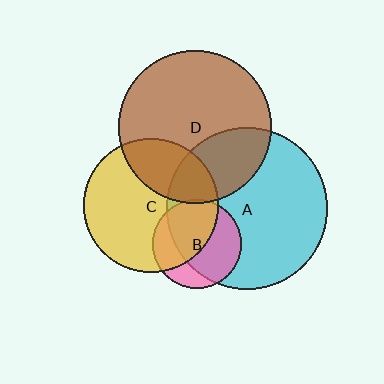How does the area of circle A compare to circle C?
Approximately 1.4 times.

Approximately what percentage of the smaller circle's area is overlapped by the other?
Approximately 55%.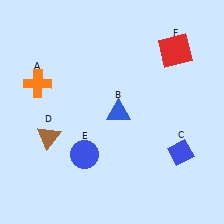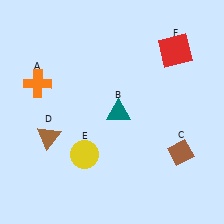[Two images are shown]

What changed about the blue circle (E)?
In Image 1, E is blue. In Image 2, it changed to yellow.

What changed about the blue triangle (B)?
In Image 1, B is blue. In Image 2, it changed to teal.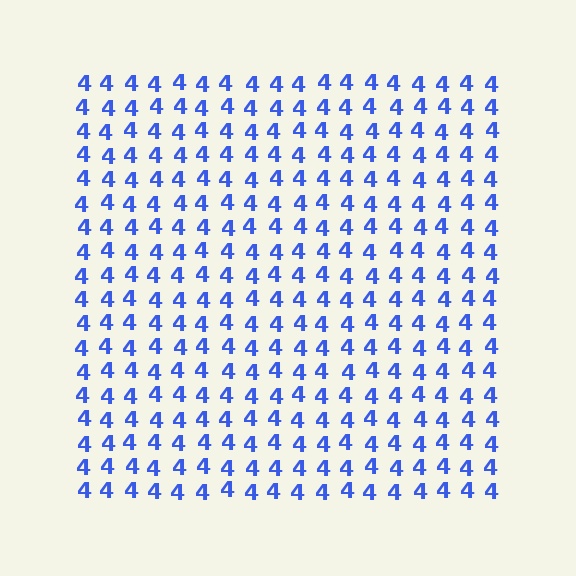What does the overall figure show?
The overall figure shows a square.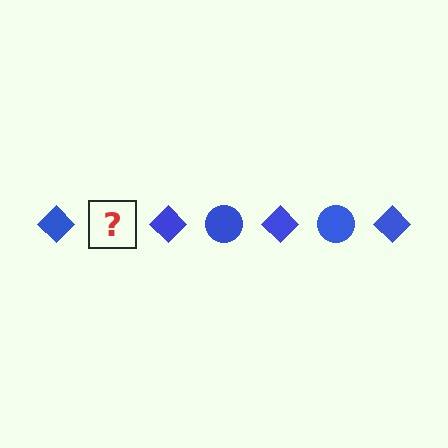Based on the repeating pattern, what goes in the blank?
The blank should be a blue circle.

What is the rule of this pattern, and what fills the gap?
The rule is that the pattern cycles through diamond, circle shapes in blue. The gap should be filled with a blue circle.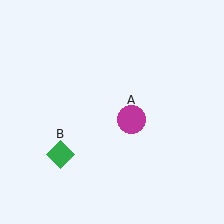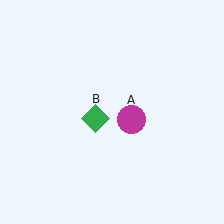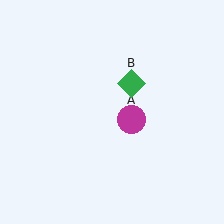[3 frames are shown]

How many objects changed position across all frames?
1 object changed position: green diamond (object B).